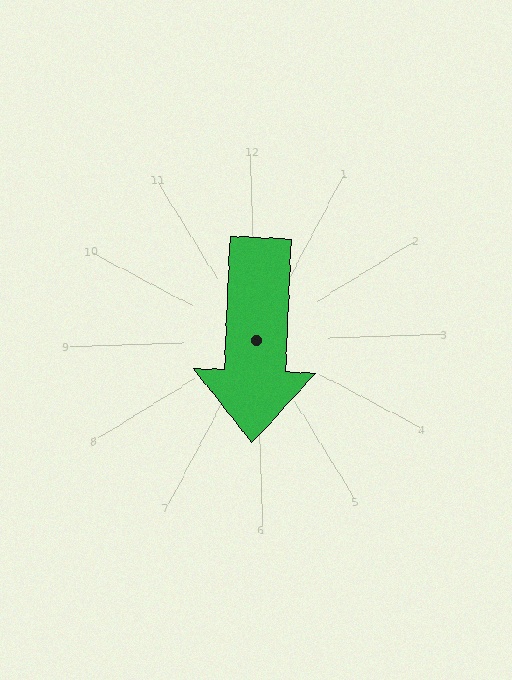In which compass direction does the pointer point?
South.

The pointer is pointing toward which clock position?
Roughly 6 o'clock.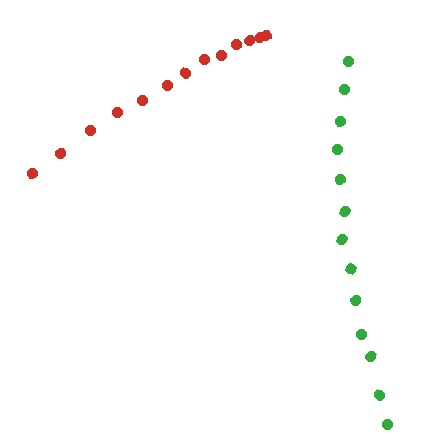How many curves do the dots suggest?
There are 2 distinct paths.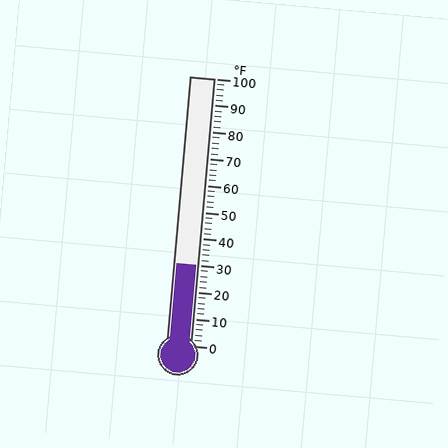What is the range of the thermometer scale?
The thermometer scale ranges from 0°F to 100°F.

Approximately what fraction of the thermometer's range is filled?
The thermometer is filled to approximately 30% of its range.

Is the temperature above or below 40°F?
The temperature is below 40°F.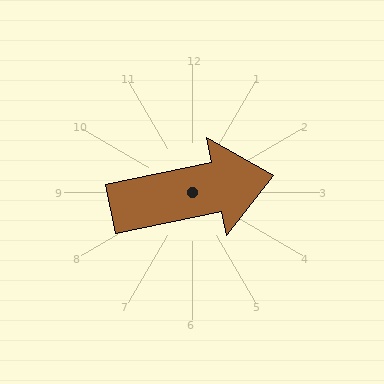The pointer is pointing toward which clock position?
Roughly 3 o'clock.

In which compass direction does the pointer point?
East.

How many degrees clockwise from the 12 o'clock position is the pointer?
Approximately 78 degrees.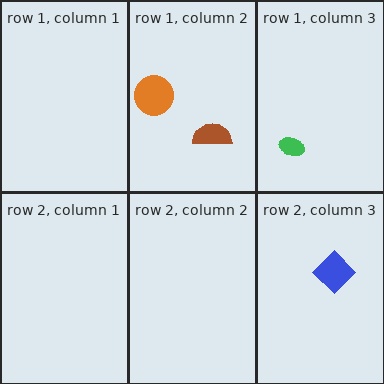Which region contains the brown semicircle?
The row 1, column 2 region.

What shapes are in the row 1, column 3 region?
The green ellipse.